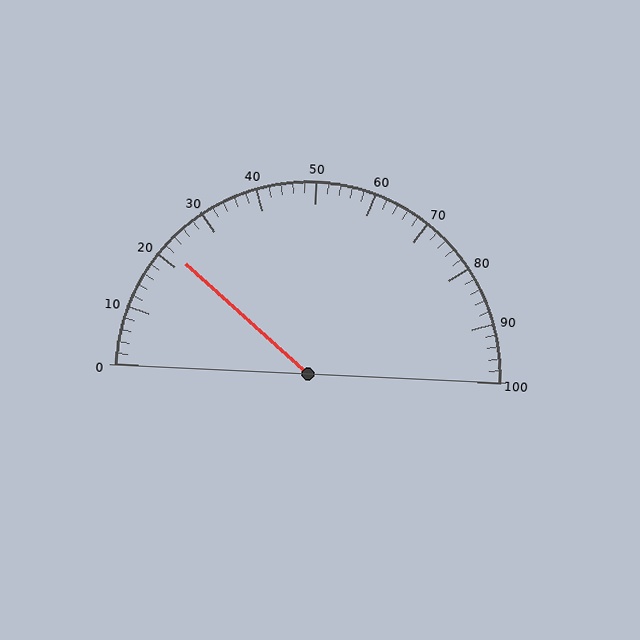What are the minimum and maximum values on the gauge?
The gauge ranges from 0 to 100.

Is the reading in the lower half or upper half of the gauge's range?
The reading is in the lower half of the range (0 to 100).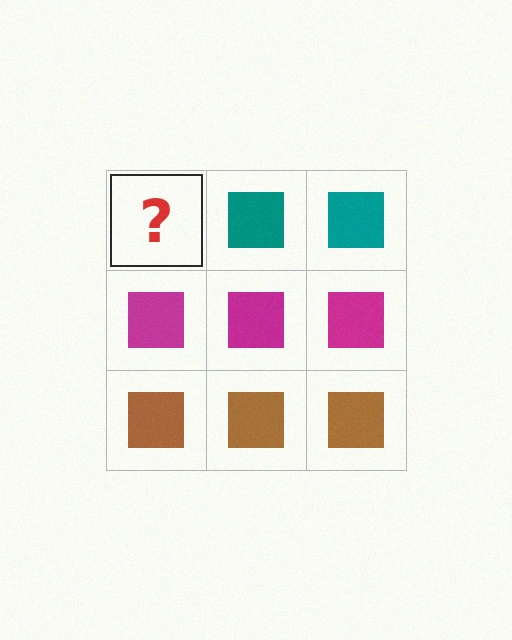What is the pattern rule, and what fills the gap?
The rule is that each row has a consistent color. The gap should be filled with a teal square.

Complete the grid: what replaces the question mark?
The question mark should be replaced with a teal square.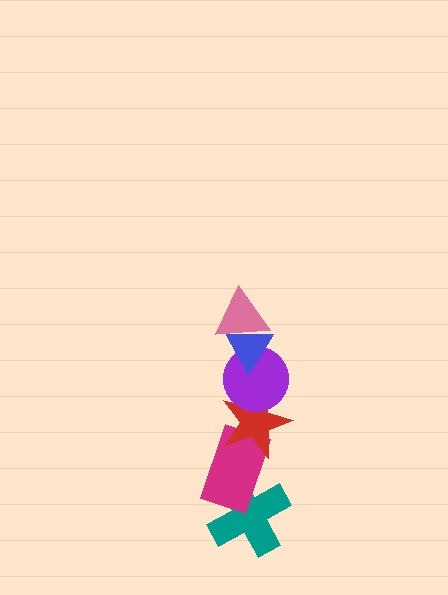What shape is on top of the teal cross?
The magenta rectangle is on top of the teal cross.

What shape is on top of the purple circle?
The blue triangle is on top of the purple circle.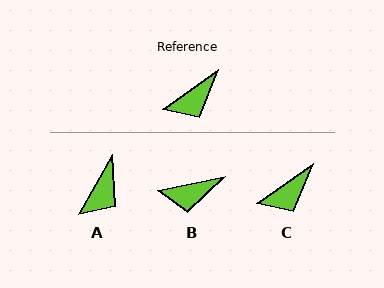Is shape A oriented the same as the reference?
No, it is off by about 25 degrees.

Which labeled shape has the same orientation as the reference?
C.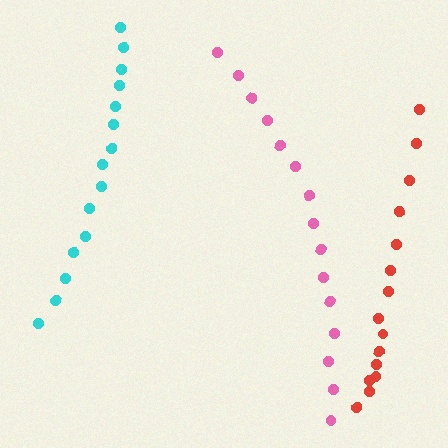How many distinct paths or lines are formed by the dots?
There are 3 distinct paths.